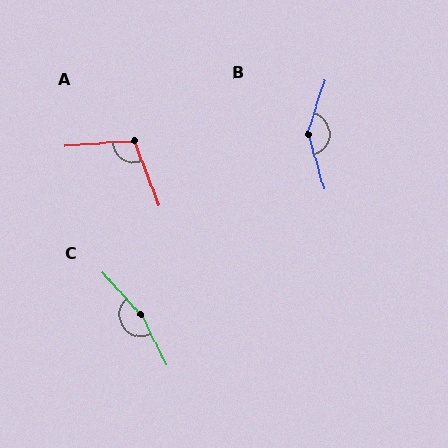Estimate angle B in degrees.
Approximately 146 degrees.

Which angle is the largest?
C, at approximately 165 degrees.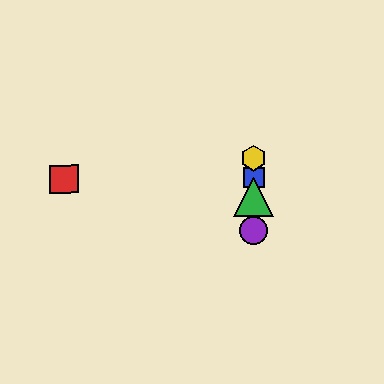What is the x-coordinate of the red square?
The red square is at x≈64.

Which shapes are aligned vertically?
The blue square, the green triangle, the yellow hexagon, the purple circle are aligned vertically.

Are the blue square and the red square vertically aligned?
No, the blue square is at x≈254 and the red square is at x≈64.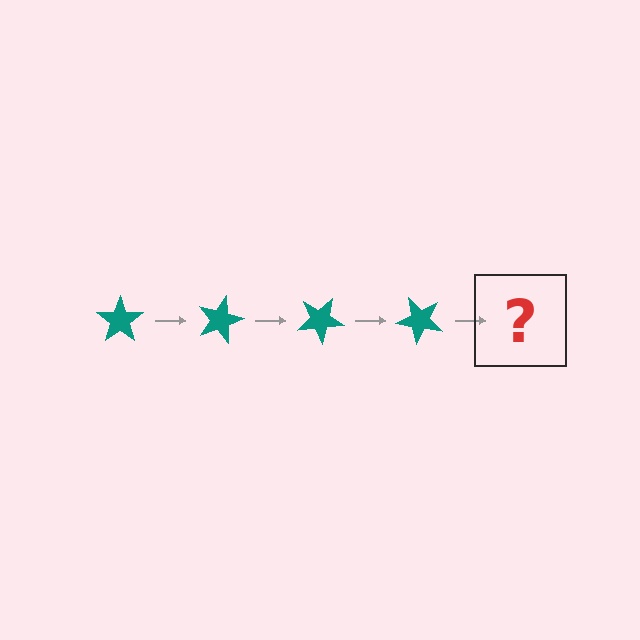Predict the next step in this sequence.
The next step is a teal star rotated 60 degrees.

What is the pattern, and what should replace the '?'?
The pattern is that the star rotates 15 degrees each step. The '?' should be a teal star rotated 60 degrees.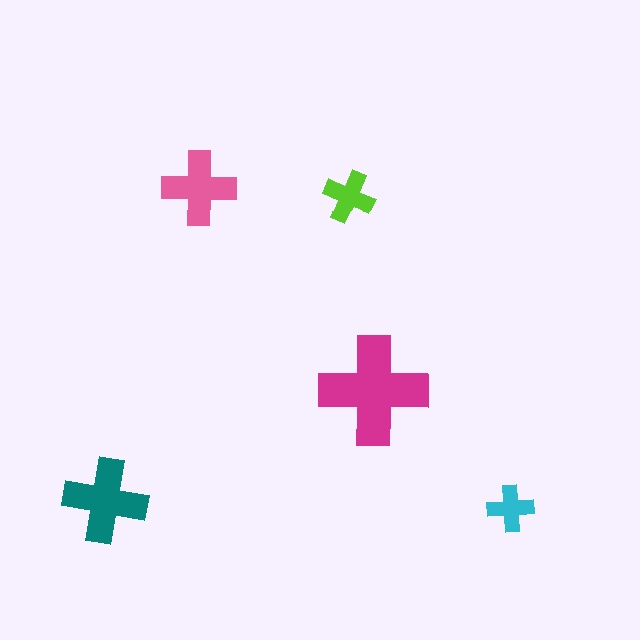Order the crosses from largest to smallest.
the magenta one, the teal one, the pink one, the lime one, the cyan one.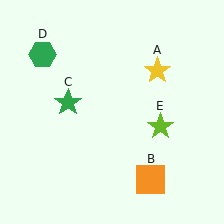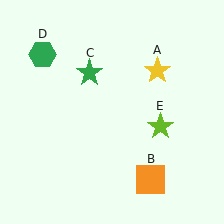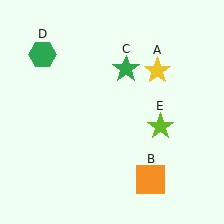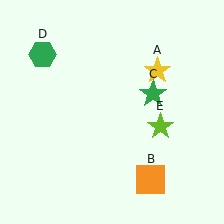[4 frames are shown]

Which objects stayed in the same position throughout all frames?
Yellow star (object A) and orange square (object B) and green hexagon (object D) and lime star (object E) remained stationary.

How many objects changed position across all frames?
1 object changed position: green star (object C).